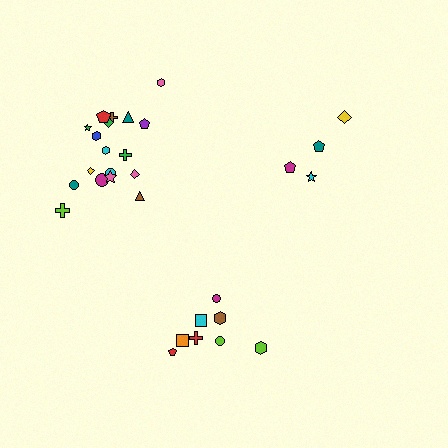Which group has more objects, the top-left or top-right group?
The top-left group.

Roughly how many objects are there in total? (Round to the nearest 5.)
Roughly 30 objects in total.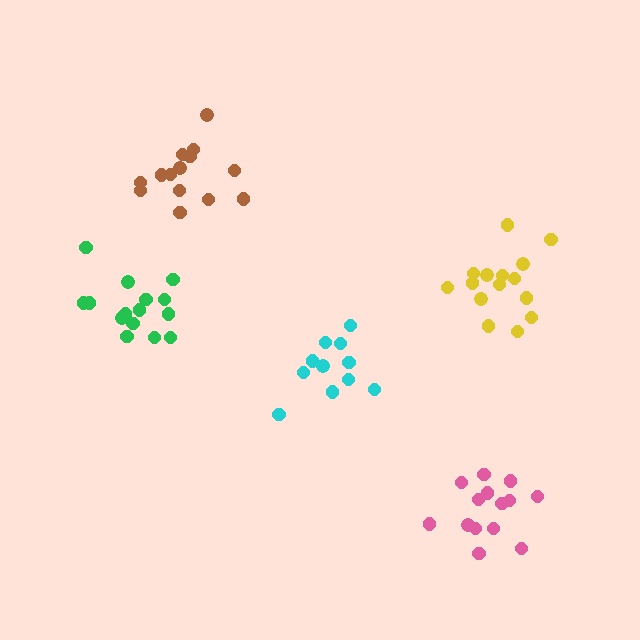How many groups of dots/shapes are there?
There are 5 groups.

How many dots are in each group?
Group 1: 11 dots, Group 2: 14 dots, Group 3: 15 dots, Group 4: 14 dots, Group 5: 15 dots (69 total).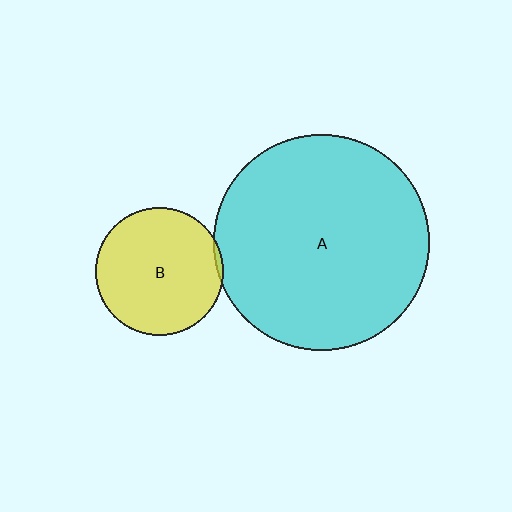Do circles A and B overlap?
Yes.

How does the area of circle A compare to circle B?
Approximately 2.9 times.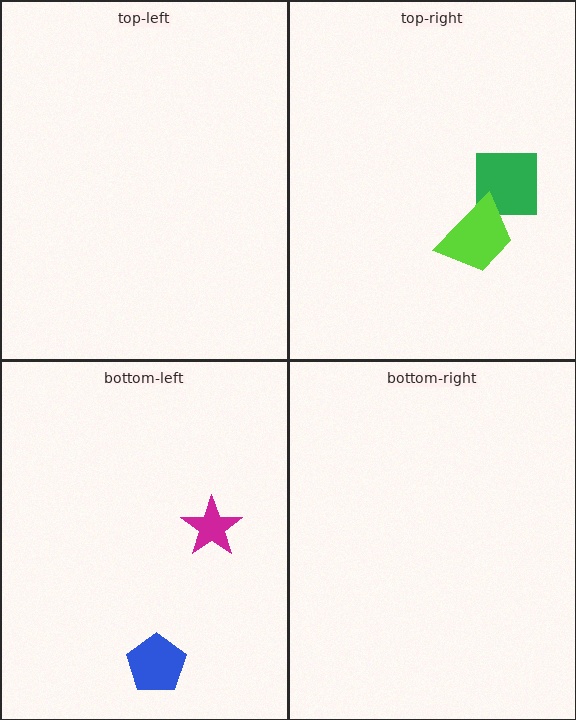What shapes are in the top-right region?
The green square, the lime trapezoid.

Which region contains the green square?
The top-right region.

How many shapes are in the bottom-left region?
2.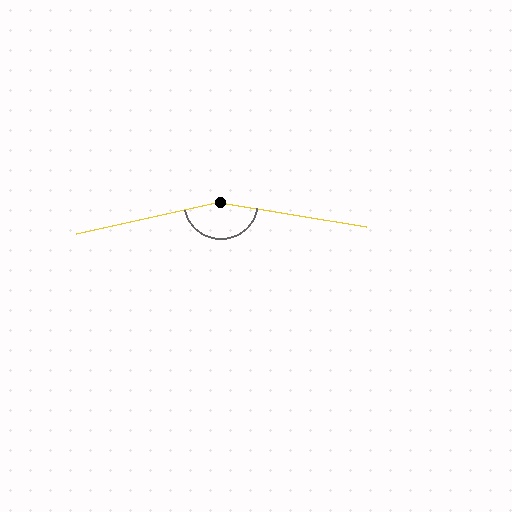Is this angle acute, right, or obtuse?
It is obtuse.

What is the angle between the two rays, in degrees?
Approximately 158 degrees.